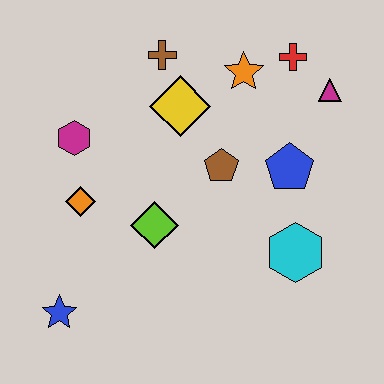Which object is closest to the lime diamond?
The orange diamond is closest to the lime diamond.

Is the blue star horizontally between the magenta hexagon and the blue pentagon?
No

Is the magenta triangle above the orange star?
No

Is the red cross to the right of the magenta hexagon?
Yes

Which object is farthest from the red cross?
The blue star is farthest from the red cross.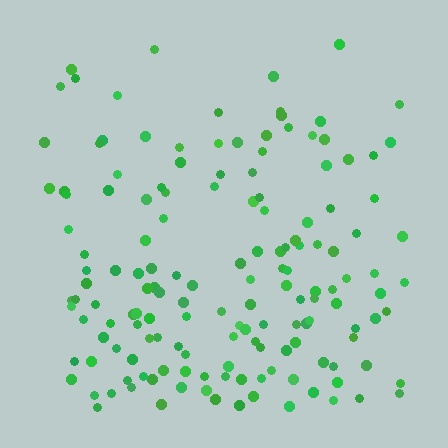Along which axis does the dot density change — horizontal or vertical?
Vertical.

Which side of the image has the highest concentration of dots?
The bottom.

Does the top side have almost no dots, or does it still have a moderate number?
Still a moderate number, just noticeably fewer than the bottom.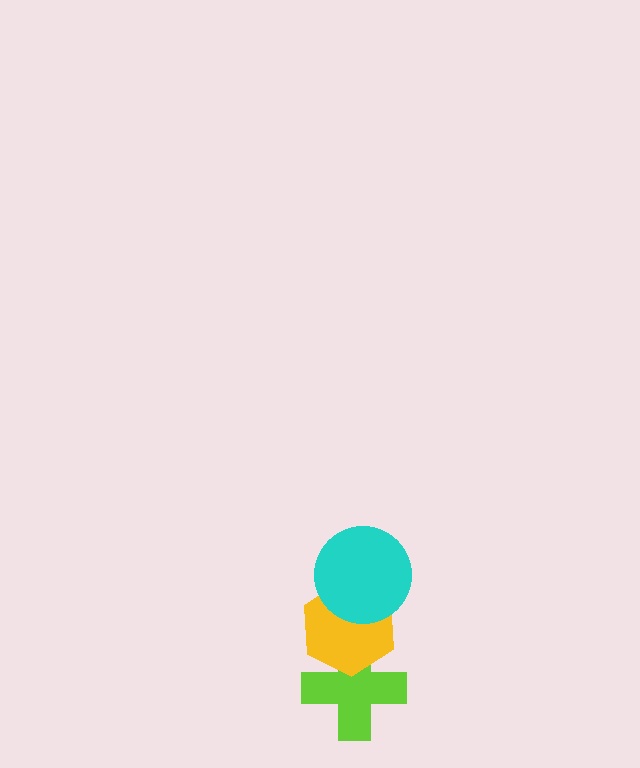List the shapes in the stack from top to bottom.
From top to bottom: the cyan circle, the yellow hexagon, the lime cross.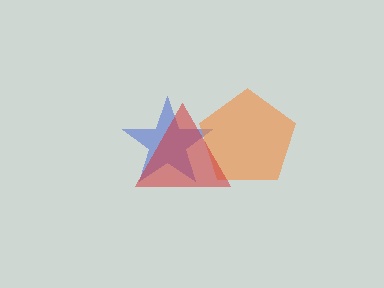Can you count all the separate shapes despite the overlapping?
Yes, there are 3 separate shapes.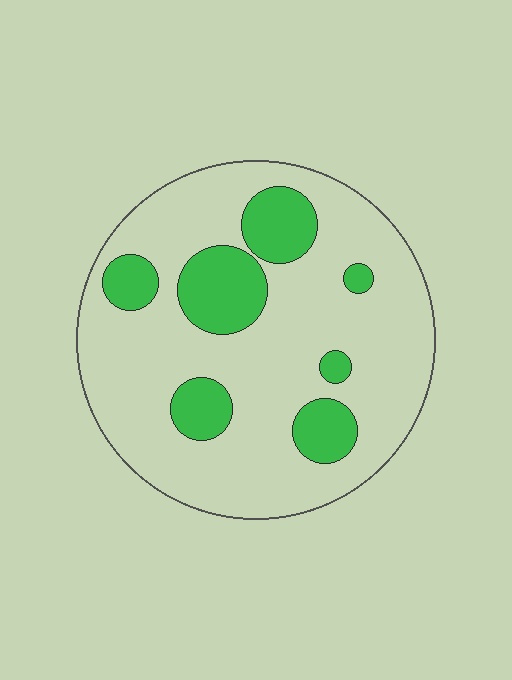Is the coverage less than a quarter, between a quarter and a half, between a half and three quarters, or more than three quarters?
Less than a quarter.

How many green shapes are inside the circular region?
7.